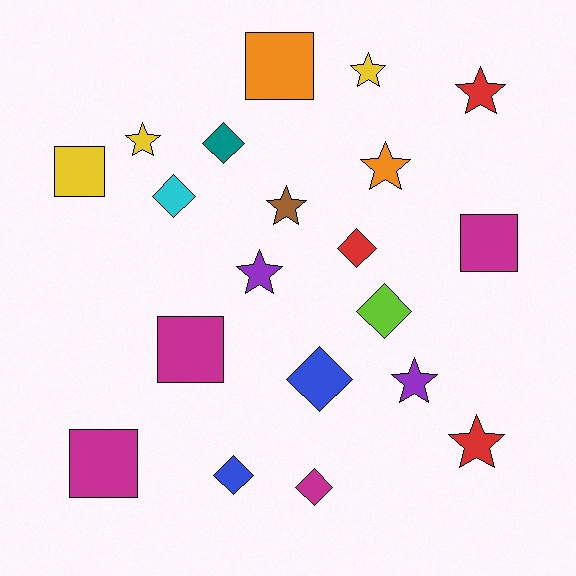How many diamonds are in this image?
There are 7 diamonds.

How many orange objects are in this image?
There are 2 orange objects.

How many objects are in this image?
There are 20 objects.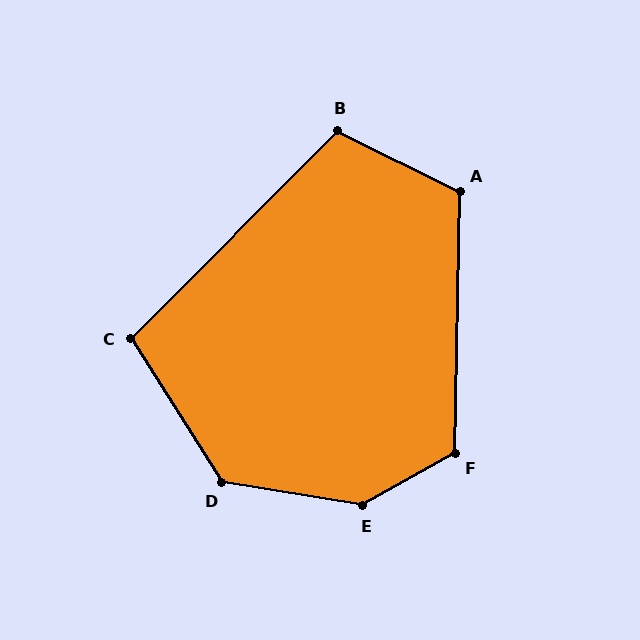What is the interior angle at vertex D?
Approximately 131 degrees (obtuse).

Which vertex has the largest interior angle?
E, at approximately 142 degrees.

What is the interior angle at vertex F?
Approximately 120 degrees (obtuse).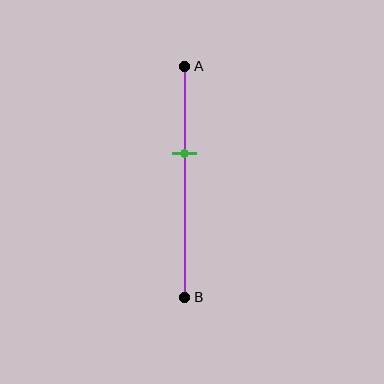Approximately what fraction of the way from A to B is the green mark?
The green mark is approximately 40% of the way from A to B.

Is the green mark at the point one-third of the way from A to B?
No, the mark is at about 40% from A, not at the 33% one-third point.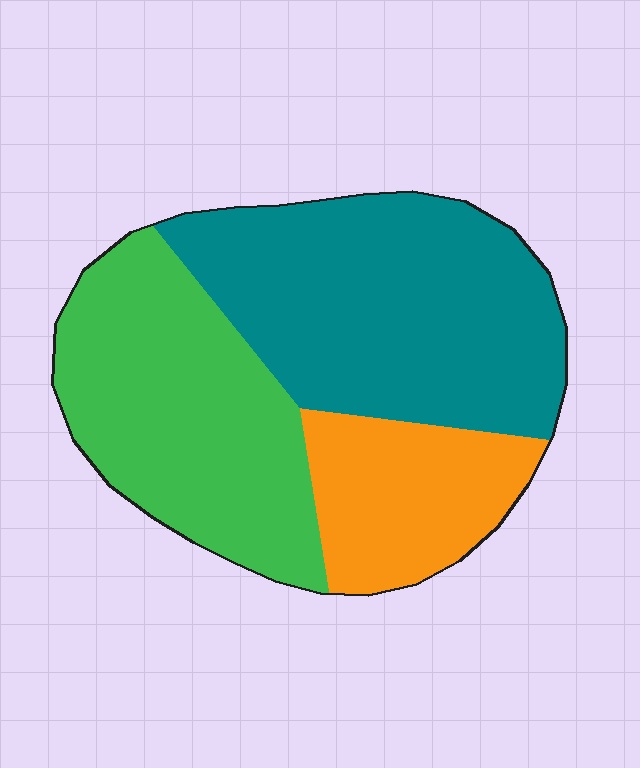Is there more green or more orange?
Green.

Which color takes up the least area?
Orange, at roughly 20%.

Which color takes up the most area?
Teal, at roughly 45%.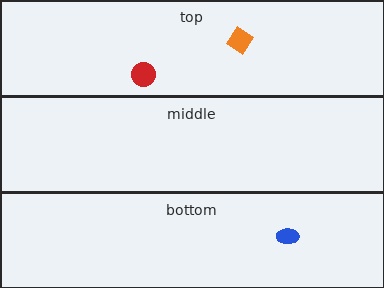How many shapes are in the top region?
2.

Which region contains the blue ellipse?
The bottom region.